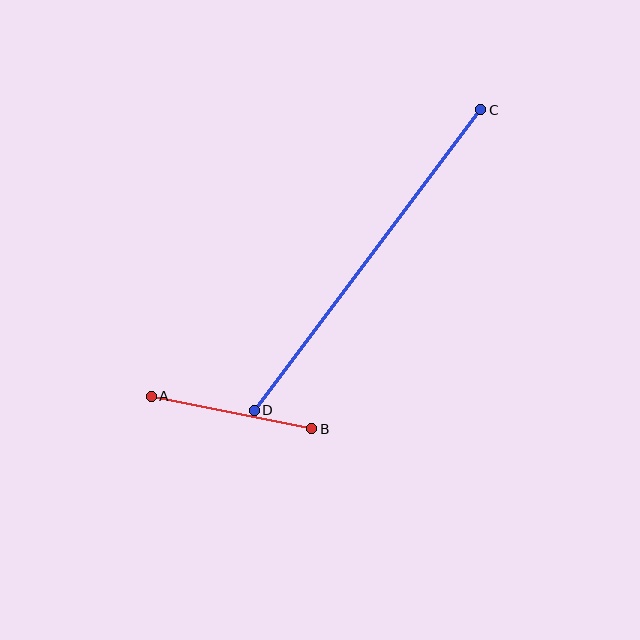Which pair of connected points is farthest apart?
Points C and D are farthest apart.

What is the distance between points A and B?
The distance is approximately 164 pixels.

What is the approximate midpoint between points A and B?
The midpoint is at approximately (232, 412) pixels.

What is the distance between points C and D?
The distance is approximately 376 pixels.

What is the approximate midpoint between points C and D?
The midpoint is at approximately (368, 260) pixels.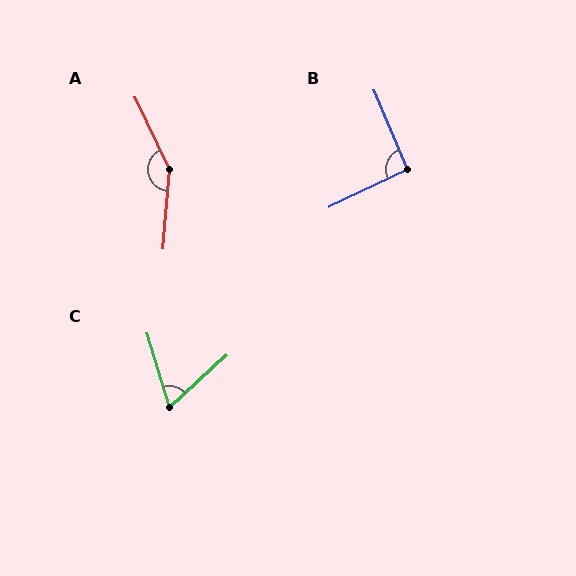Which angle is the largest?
A, at approximately 150 degrees.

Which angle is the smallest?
C, at approximately 64 degrees.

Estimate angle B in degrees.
Approximately 93 degrees.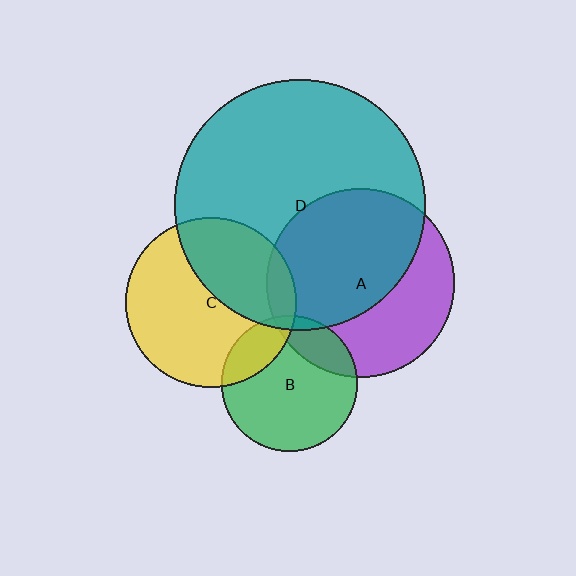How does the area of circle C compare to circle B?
Approximately 1.6 times.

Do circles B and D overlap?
Yes.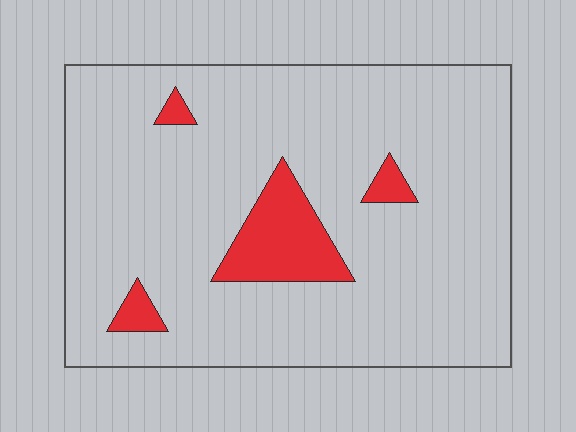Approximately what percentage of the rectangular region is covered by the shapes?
Approximately 10%.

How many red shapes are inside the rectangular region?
4.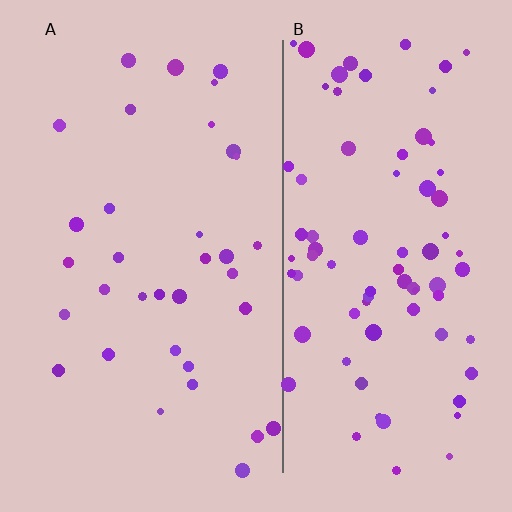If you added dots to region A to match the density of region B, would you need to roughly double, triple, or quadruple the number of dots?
Approximately double.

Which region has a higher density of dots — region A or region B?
B (the right).